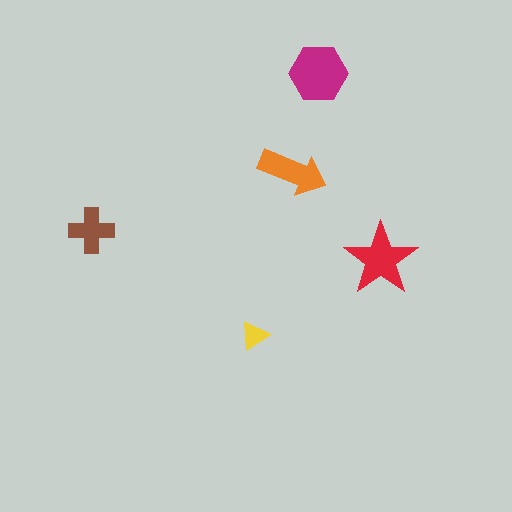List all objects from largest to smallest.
The magenta hexagon, the red star, the orange arrow, the brown cross, the yellow triangle.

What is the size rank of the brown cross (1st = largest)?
4th.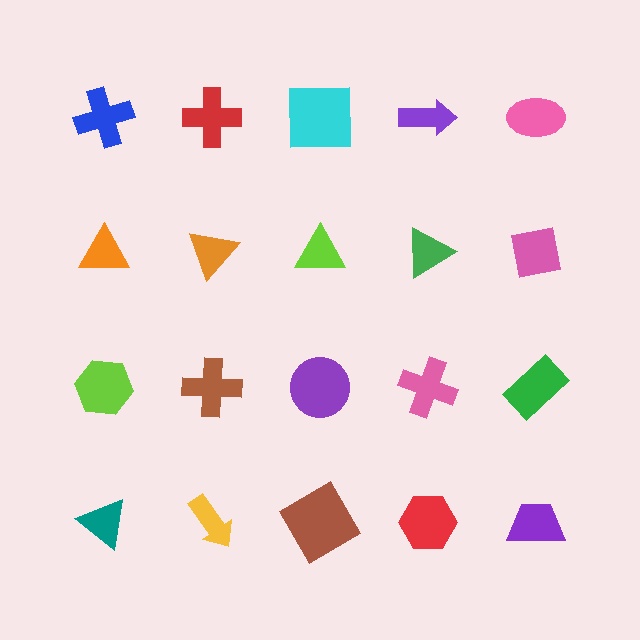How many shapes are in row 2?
5 shapes.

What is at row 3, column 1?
A lime hexagon.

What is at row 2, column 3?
A lime triangle.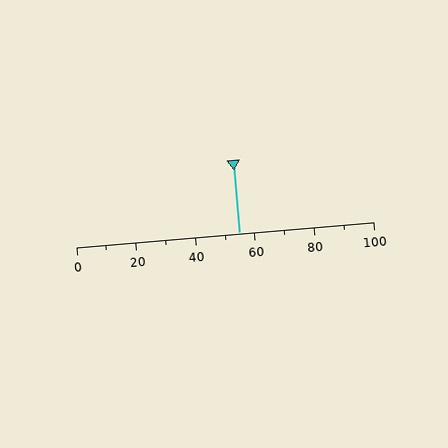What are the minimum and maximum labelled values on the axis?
The axis runs from 0 to 100.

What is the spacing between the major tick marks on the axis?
The major ticks are spaced 20 apart.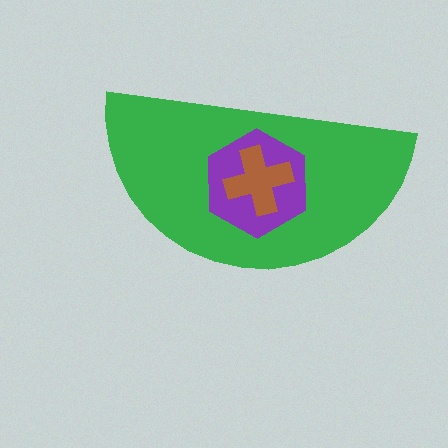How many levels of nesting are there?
3.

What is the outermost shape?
The green semicircle.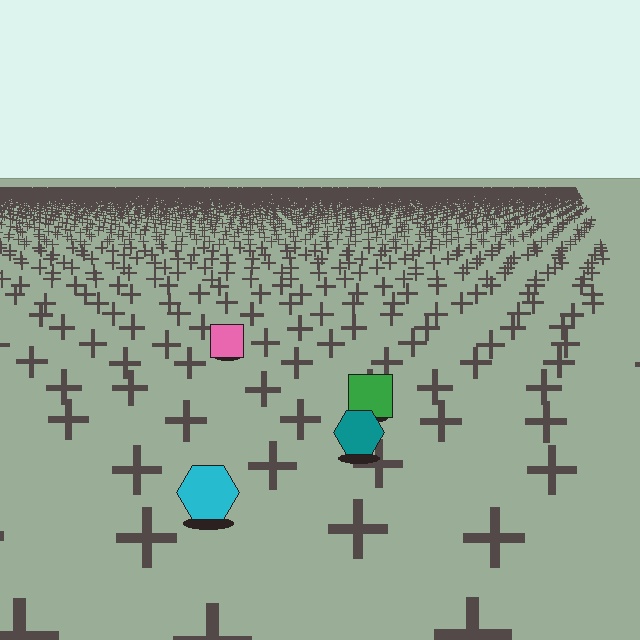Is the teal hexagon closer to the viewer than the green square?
Yes. The teal hexagon is closer — you can tell from the texture gradient: the ground texture is coarser near it.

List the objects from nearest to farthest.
From nearest to farthest: the cyan hexagon, the teal hexagon, the green square, the pink square.